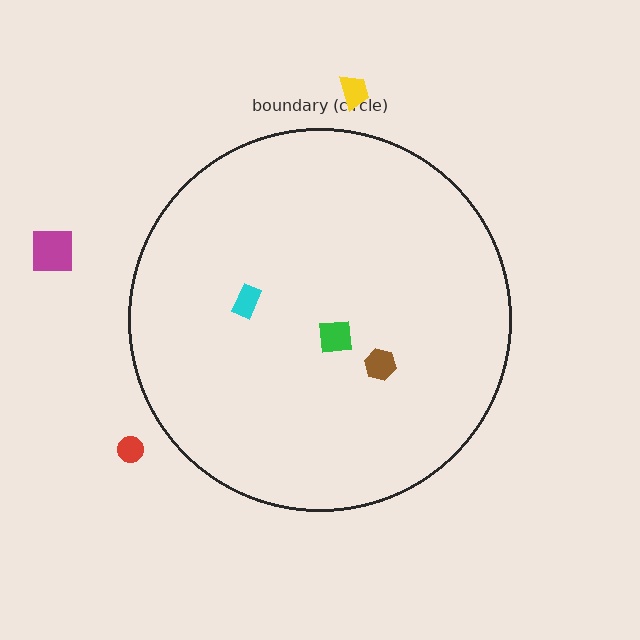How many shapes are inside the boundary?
3 inside, 3 outside.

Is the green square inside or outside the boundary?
Inside.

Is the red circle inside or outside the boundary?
Outside.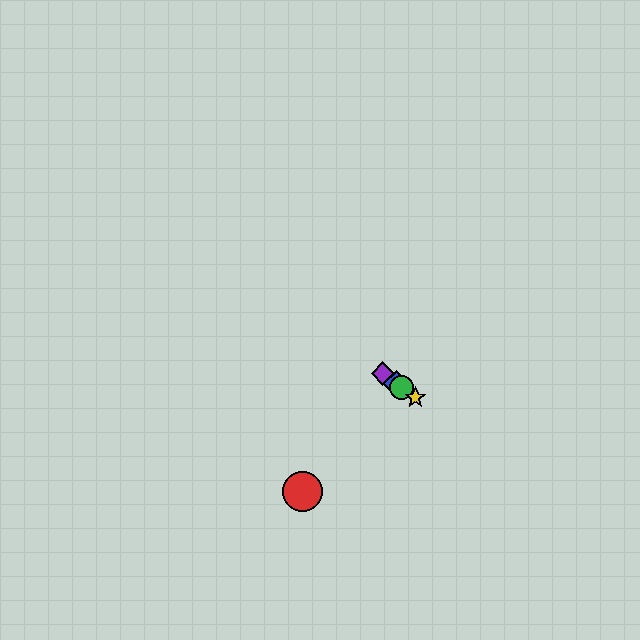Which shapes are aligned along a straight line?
The blue diamond, the green circle, the yellow star, the purple diamond are aligned along a straight line.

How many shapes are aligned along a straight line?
4 shapes (the blue diamond, the green circle, the yellow star, the purple diamond) are aligned along a straight line.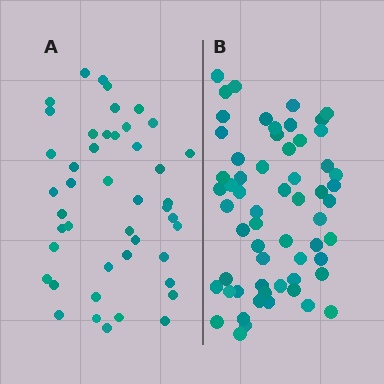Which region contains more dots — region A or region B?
Region B (the right region) has more dots.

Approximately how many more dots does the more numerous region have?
Region B has approximately 15 more dots than region A.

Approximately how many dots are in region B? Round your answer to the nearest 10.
About 60 dots.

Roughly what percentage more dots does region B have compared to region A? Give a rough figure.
About 35% more.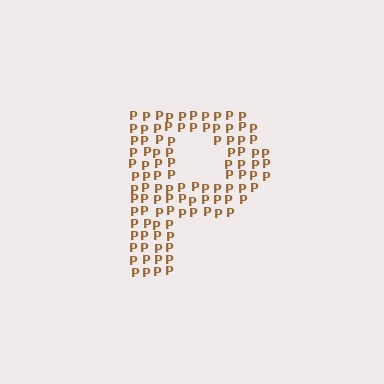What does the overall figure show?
The overall figure shows the letter P.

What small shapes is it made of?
It is made of small letter P's.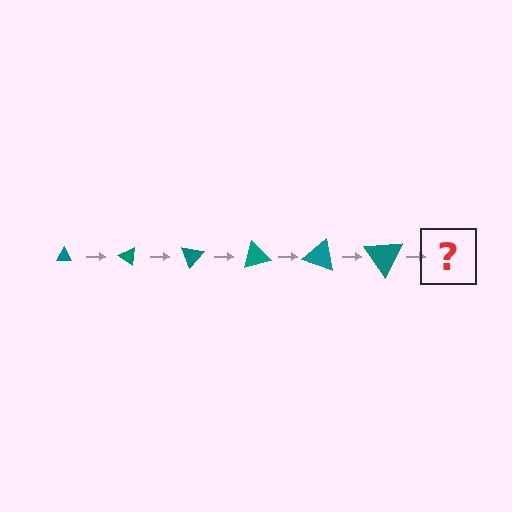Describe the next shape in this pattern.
It should be a triangle, larger than the previous one and rotated 210 degrees from the start.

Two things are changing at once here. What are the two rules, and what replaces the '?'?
The two rules are that the triangle grows larger each step and it rotates 35 degrees each step. The '?' should be a triangle, larger than the previous one and rotated 210 degrees from the start.